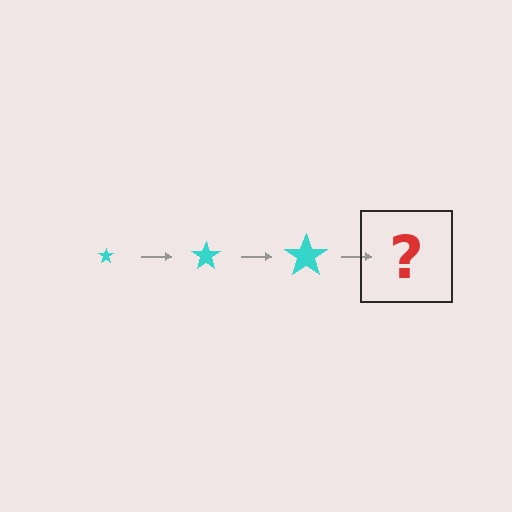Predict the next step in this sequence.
The next step is a cyan star, larger than the previous one.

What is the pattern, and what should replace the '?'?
The pattern is that the star gets progressively larger each step. The '?' should be a cyan star, larger than the previous one.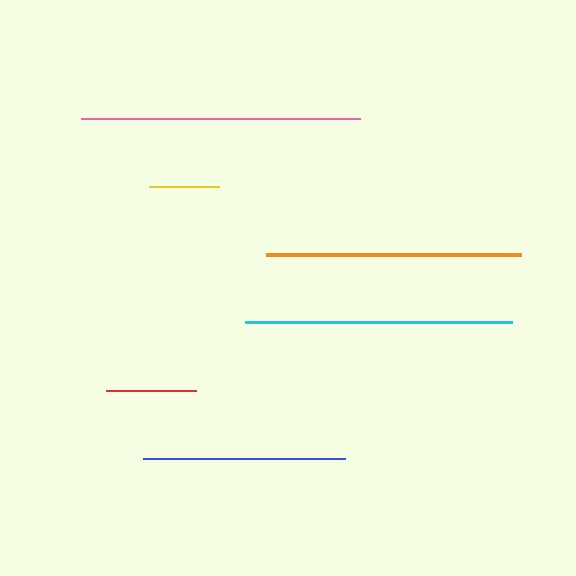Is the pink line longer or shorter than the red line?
The pink line is longer than the red line.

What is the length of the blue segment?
The blue segment is approximately 202 pixels long.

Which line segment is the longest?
The pink line is the longest at approximately 279 pixels.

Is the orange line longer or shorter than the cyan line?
The cyan line is longer than the orange line.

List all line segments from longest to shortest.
From longest to shortest: pink, cyan, orange, blue, red, yellow.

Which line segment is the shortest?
The yellow line is the shortest at approximately 70 pixels.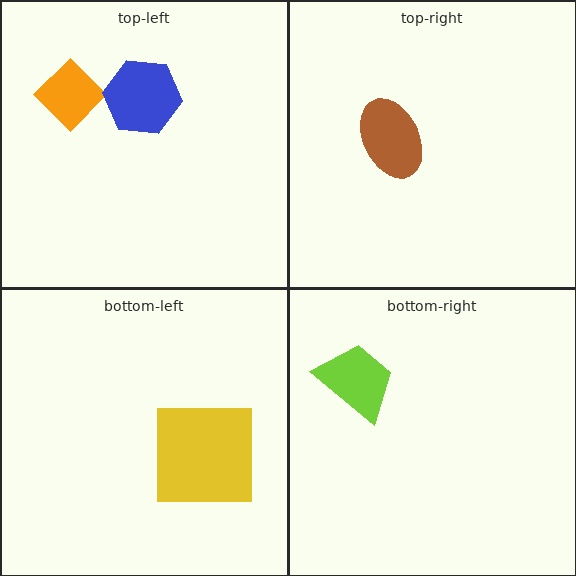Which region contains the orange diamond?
The top-left region.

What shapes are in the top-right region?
The brown ellipse.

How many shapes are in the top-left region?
2.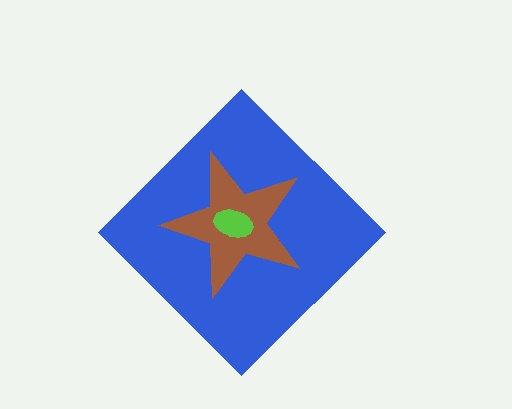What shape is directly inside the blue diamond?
The brown star.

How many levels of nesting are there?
3.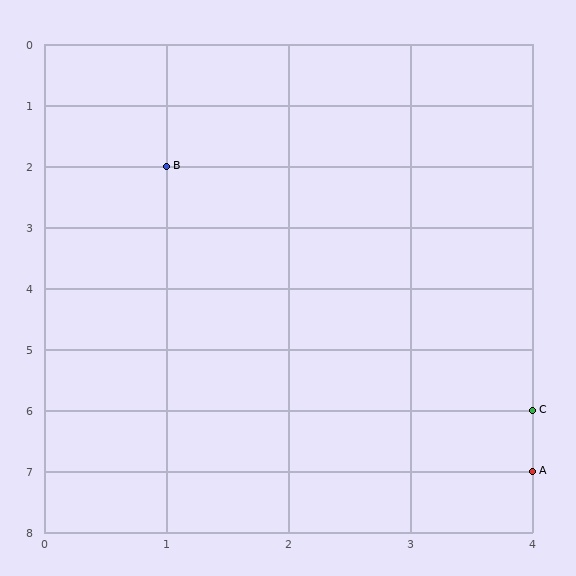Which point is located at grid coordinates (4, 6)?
Point C is at (4, 6).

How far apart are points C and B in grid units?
Points C and B are 3 columns and 4 rows apart (about 5.0 grid units diagonally).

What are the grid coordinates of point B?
Point B is at grid coordinates (1, 2).